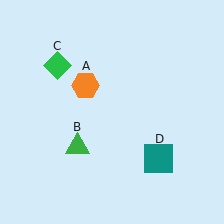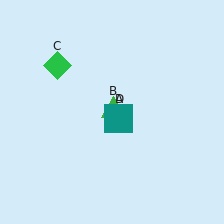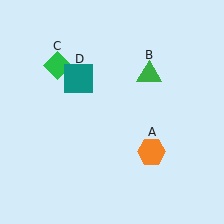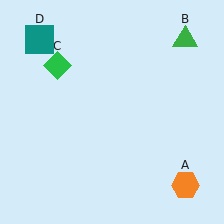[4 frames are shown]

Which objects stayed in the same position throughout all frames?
Green diamond (object C) remained stationary.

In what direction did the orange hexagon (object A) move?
The orange hexagon (object A) moved down and to the right.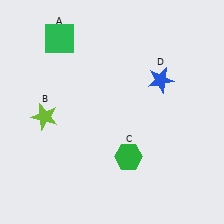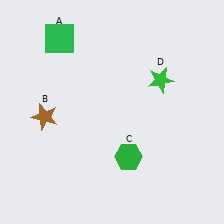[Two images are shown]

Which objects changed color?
B changed from lime to brown. D changed from blue to green.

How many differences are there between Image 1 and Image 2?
There are 2 differences between the two images.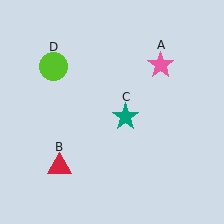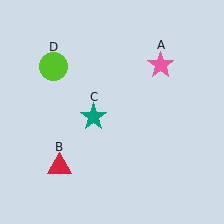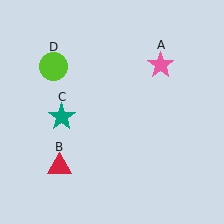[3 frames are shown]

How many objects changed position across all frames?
1 object changed position: teal star (object C).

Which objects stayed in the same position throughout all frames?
Pink star (object A) and red triangle (object B) and lime circle (object D) remained stationary.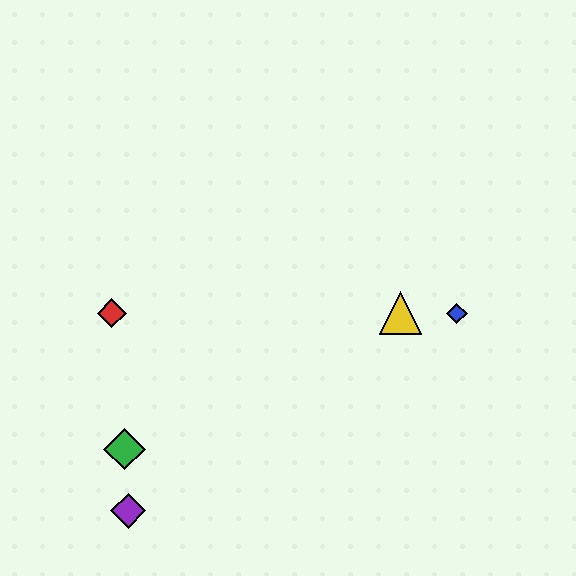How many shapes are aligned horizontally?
3 shapes (the red diamond, the blue diamond, the yellow triangle) are aligned horizontally.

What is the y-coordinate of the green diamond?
The green diamond is at y≈449.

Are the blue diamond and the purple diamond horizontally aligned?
No, the blue diamond is at y≈313 and the purple diamond is at y≈511.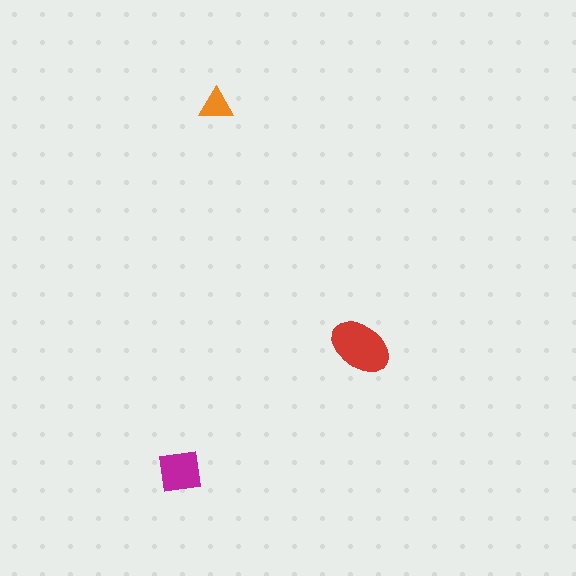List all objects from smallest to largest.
The orange triangle, the magenta square, the red ellipse.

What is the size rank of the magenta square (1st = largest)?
2nd.